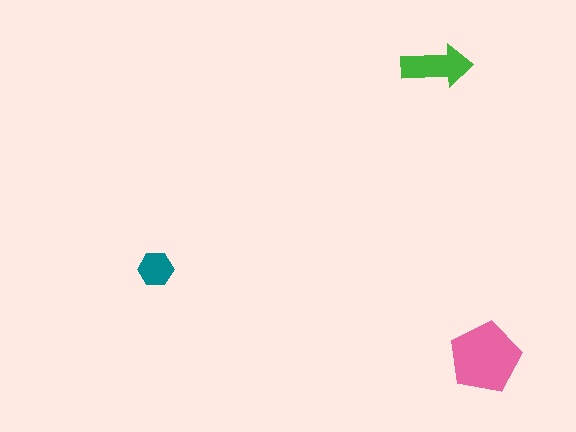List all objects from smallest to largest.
The teal hexagon, the green arrow, the pink pentagon.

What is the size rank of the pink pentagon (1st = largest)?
1st.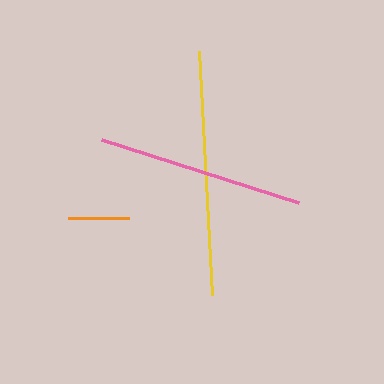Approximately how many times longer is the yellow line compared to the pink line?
The yellow line is approximately 1.2 times the length of the pink line.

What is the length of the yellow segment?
The yellow segment is approximately 244 pixels long.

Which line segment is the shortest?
The orange line is the shortest at approximately 61 pixels.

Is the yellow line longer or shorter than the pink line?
The yellow line is longer than the pink line.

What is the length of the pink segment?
The pink segment is approximately 207 pixels long.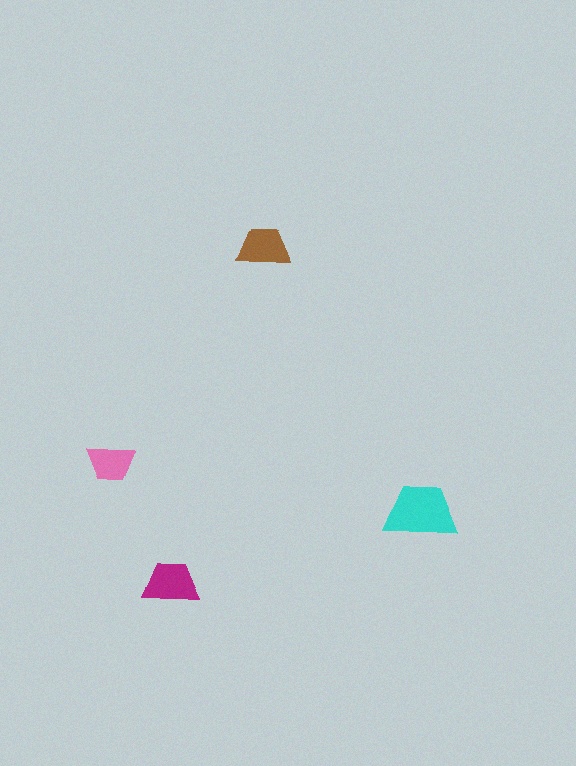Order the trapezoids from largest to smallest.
the cyan one, the magenta one, the brown one, the pink one.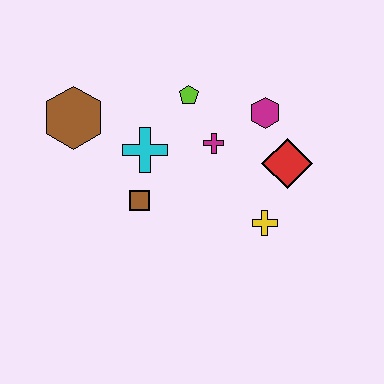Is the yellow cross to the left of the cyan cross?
No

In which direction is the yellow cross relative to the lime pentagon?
The yellow cross is below the lime pentagon.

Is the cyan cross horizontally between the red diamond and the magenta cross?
No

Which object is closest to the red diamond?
The magenta hexagon is closest to the red diamond.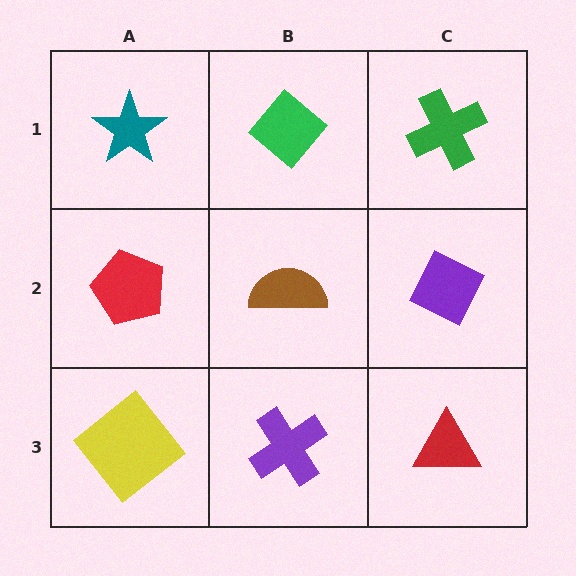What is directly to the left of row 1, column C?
A green diamond.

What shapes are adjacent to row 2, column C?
A green cross (row 1, column C), a red triangle (row 3, column C), a brown semicircle (row 2, column B).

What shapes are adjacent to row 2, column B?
A green diamond (row 1, column B), a purple cross (row 3, column B), a red pentagon (row 2, column A), a purple diamond (row 2, column C).